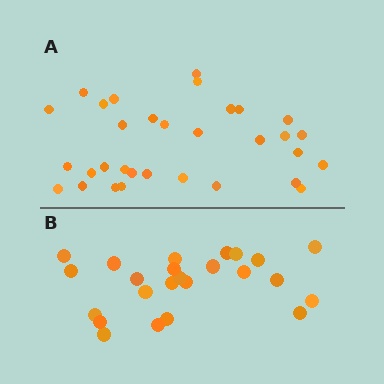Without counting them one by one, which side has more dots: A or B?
Region A (the top region) has more dots.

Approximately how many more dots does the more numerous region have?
Region A has roughly 8 or so more dots than region B.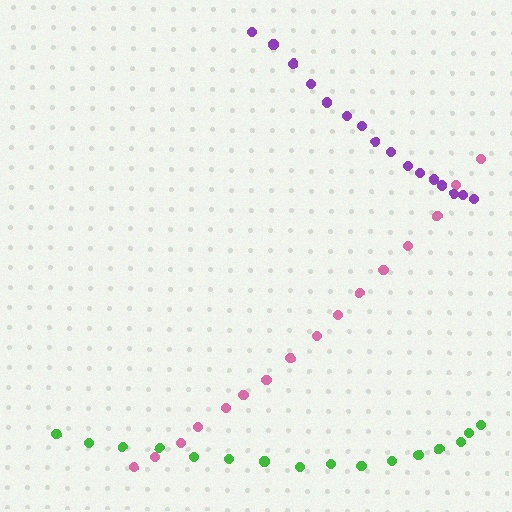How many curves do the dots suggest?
There are 3 distinct paths.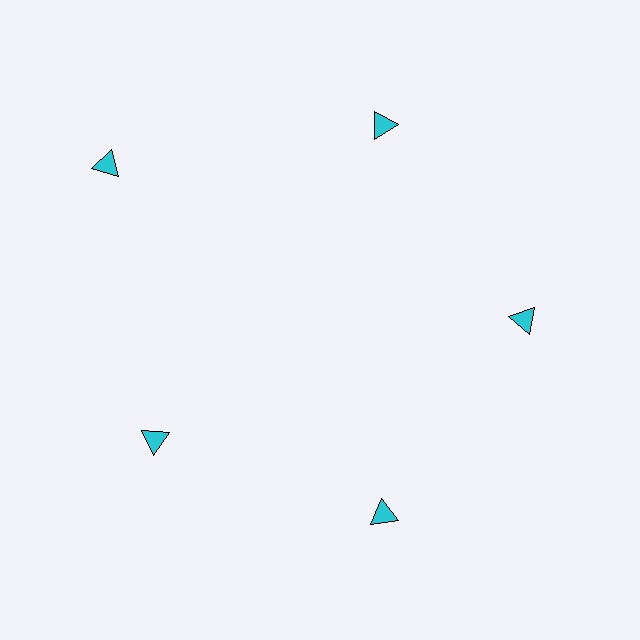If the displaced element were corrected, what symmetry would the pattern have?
It would have 5-fold rotational symmetry — the pattern would map onto itself every 72 degrees.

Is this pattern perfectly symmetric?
No. The 5 cyan triangles are arranged in a ring, but one element near the 10 o'clock position is pushed outward from the center, breaking the 5-fold rotational symmetry.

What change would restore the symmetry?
The symmetry would be restored by moving it inward, back onto the ring so that all 5 triangles sit at equal angles and equal distance from the center.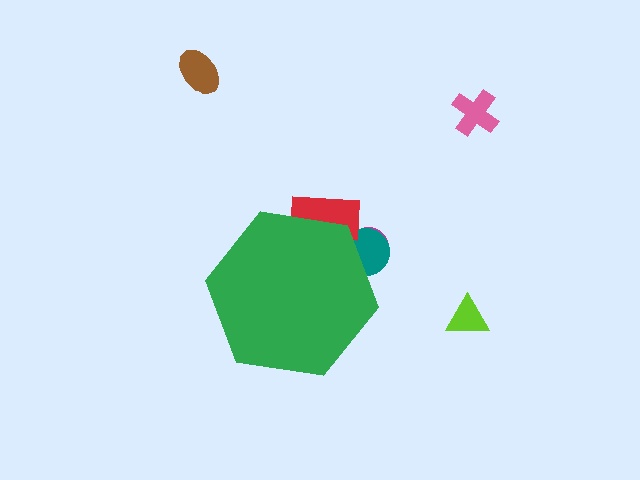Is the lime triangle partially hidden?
No, the lime triangle is fully visible.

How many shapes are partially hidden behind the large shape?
3 shapes are partially hidden.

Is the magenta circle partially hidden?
Yes, the magenta circle is partially hidden behind the green hexagon.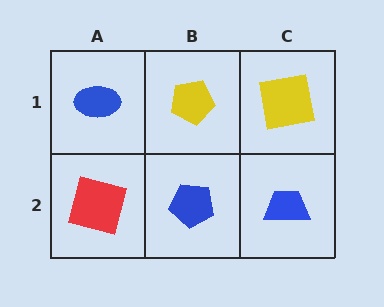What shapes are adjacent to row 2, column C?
A yellow square (row 1, column C), a blue pentagon (row 2, column B).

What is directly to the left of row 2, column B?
A red square.